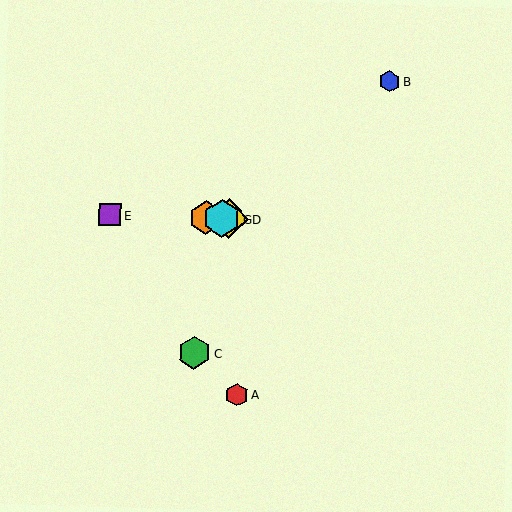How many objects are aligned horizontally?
4 objects (D, E, F, G) are aligned horizontally.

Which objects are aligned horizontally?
Objects D, E, F, G are aligned horizontally.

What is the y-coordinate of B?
Object B is at y≈81.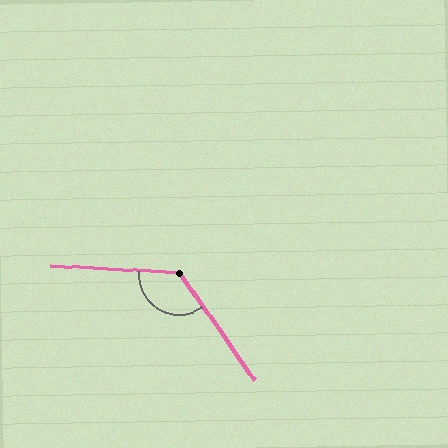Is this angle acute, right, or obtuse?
It is obtuse.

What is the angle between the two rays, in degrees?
Approximately 128 degrees.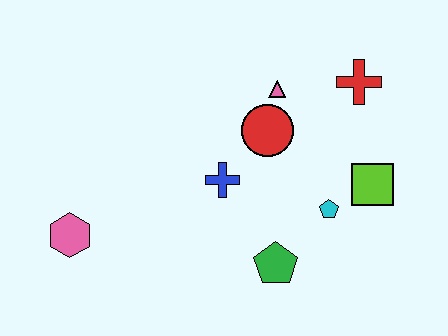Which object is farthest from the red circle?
The pink hexagon is farthest from the red circle.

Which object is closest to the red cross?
The pink triangle is closest to the red cross.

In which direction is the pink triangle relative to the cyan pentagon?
The pink triangle is above the cyan pentagon.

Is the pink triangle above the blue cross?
Yes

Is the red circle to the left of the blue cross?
No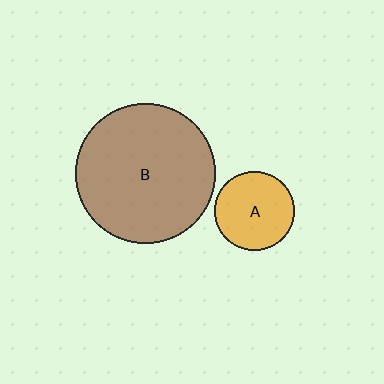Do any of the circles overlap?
No, none of the circles overlap.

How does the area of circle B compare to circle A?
Approximately 3.1 times.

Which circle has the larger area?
Circle B (brown).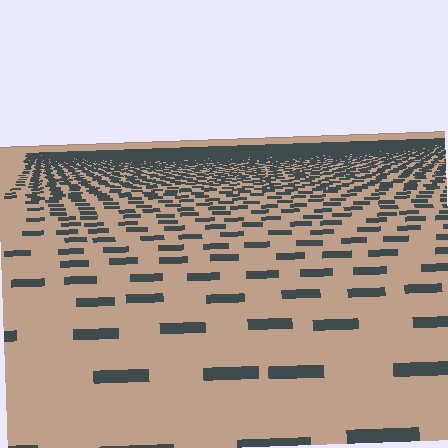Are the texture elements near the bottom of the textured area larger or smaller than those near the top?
Larger. Near the bottom, elements are closer to the viewer and appear at a bigger on-screen size.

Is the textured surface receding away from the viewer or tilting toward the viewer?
The surface is receding away from the viewer. Texture elements get smaller and denser toward the top.